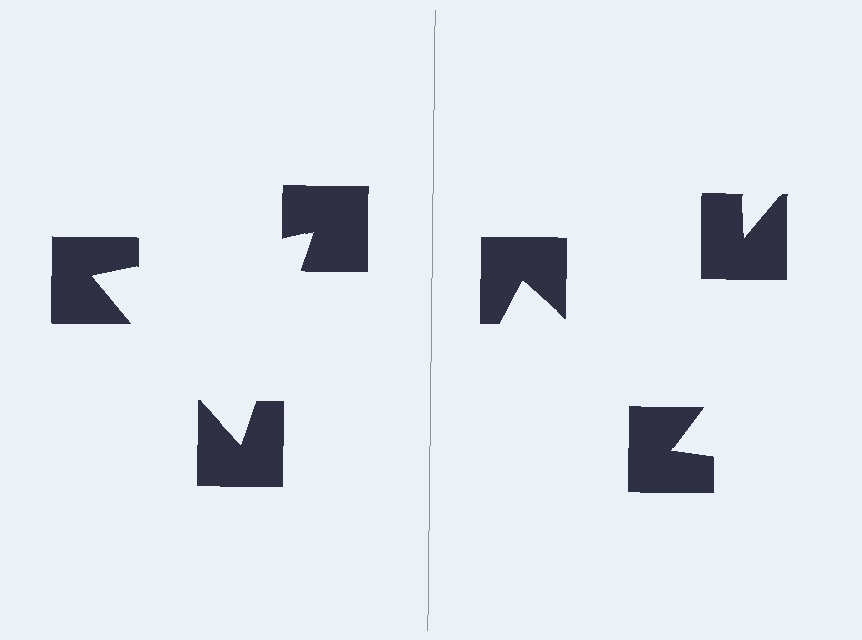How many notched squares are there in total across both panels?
6 — 3 on each side.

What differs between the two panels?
The notched squares are positioned identically on both sides; only the wedge orientations differ. On the left they align to a triangle; on the right they are misaligned.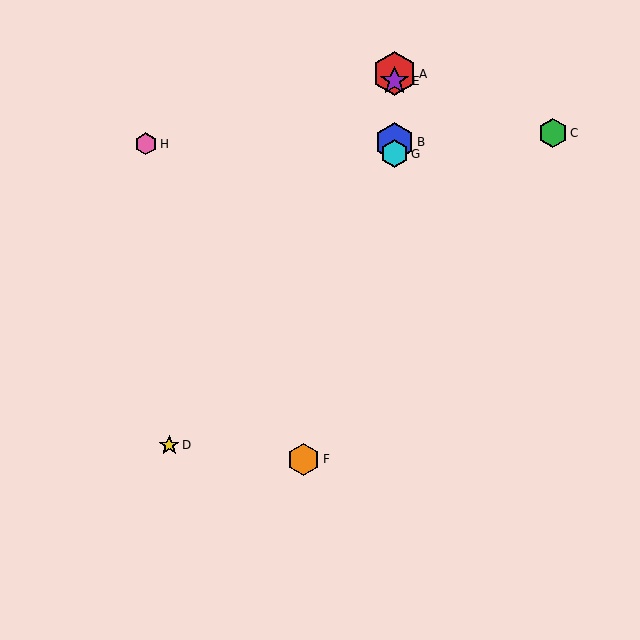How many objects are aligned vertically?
4 objects (A, B, E, G) are aligned vertically.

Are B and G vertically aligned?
Yes, both are at x≈394.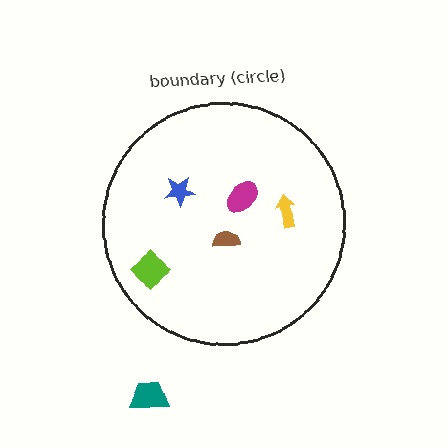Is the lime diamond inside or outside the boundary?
Inside.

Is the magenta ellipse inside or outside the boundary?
Inside.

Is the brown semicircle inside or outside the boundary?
Inside.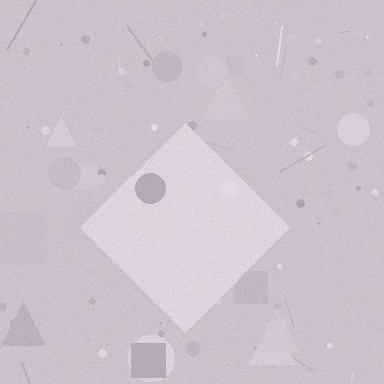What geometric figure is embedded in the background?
A diamond is embedded in the background.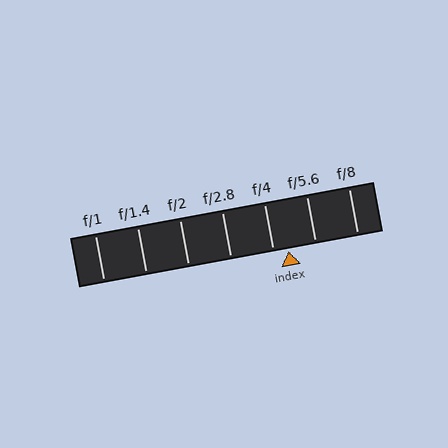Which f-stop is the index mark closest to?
The index mark is closest to f/4.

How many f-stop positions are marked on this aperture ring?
There are 7 f-stop positions marked.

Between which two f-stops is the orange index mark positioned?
The index mark is between f/4 and f/5.6.